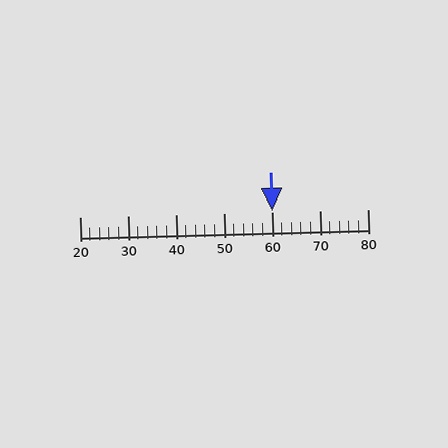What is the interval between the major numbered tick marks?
The major tick marks are spaced 10 units apart.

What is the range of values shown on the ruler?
The ruler shows values from 20 to 80.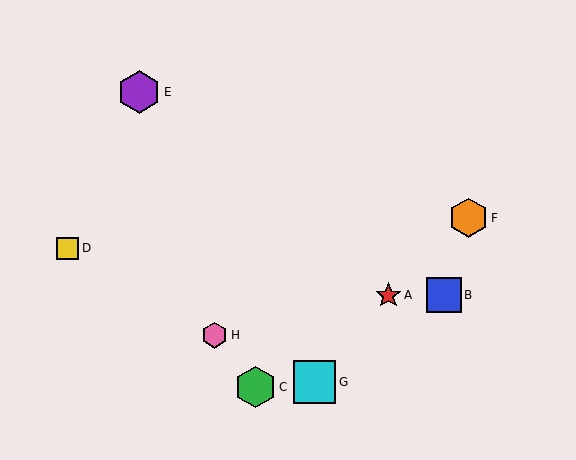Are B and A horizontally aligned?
Yes, both are at y≈295.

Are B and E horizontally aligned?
No, B is at y≈295 and E is at y≈92.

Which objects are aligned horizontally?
Objects A, B are aligned horizontally.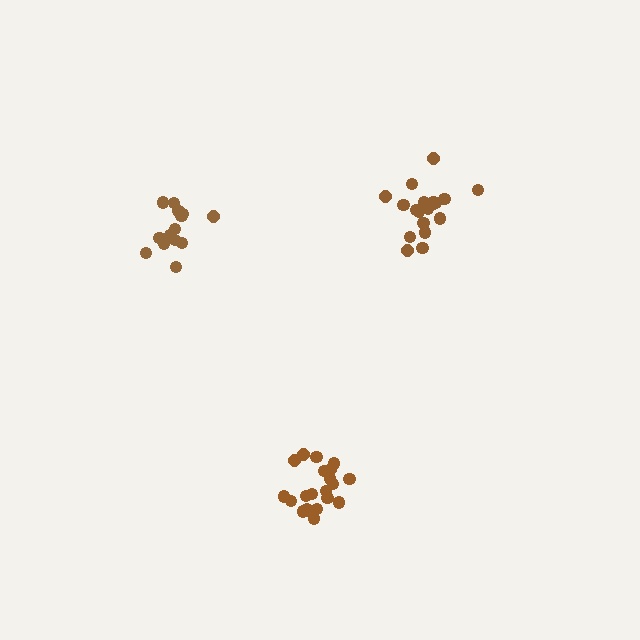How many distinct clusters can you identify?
There are 3 distinct clusters.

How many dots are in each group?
Group 1: 21 dots, Group 2: 16 dots, Group 3: 19 dots (56 total).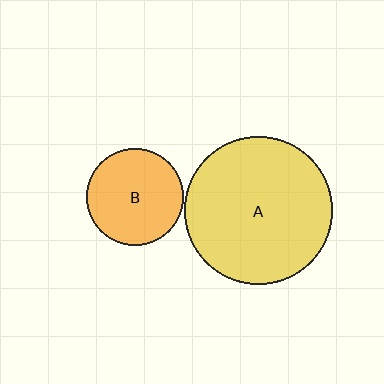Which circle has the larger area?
Circle A (yellow).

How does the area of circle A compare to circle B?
Approximately 2.3 times.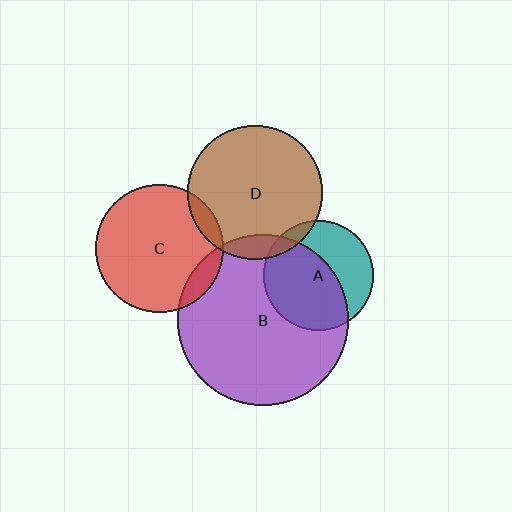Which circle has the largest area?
Circle B (purple).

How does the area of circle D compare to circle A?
Approximately 1.5 times.